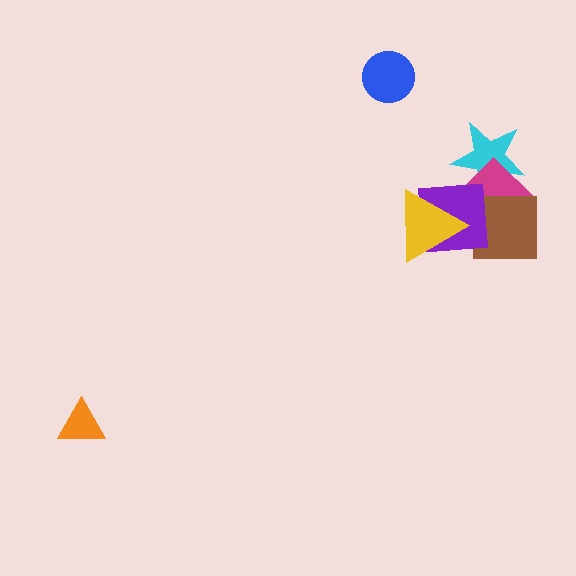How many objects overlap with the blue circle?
0 objects overlap with the blue circle.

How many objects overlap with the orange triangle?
0 objects overlap with the orange triangle.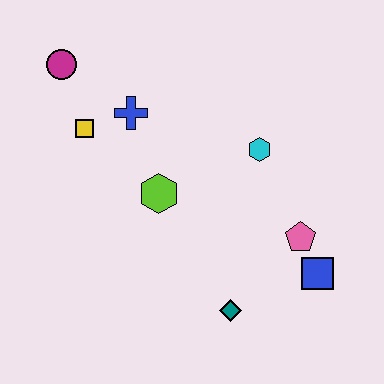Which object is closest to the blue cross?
The yellow square is closest to the blue cross.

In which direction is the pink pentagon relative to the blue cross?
The pink pentagon is to the right of the blue cross.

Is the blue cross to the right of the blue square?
No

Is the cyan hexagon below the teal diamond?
No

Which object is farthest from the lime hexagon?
The blue square is farthest from the lime hexagon.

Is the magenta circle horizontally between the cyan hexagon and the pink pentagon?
No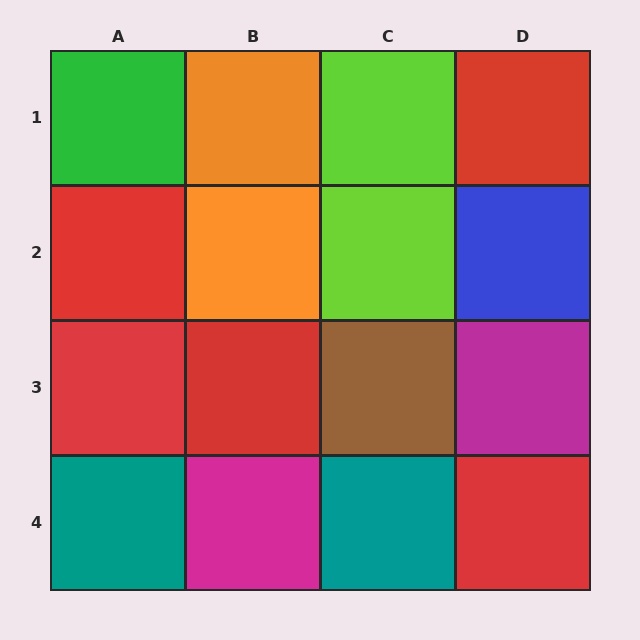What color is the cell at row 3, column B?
Red.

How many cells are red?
5 cells are red.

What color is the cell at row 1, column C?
Lime.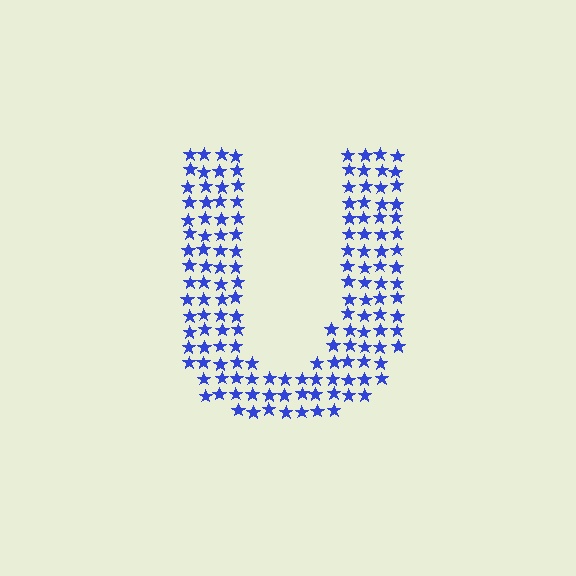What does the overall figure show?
The overall figure shows the letter U.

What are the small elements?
The small elements are stars.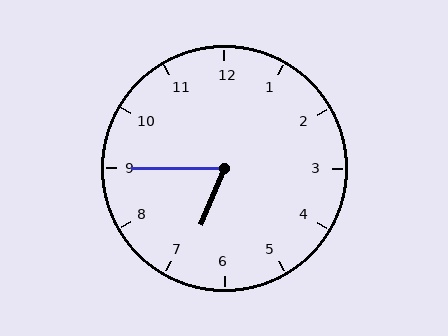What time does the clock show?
6:45.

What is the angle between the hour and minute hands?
Approximately 68 degrees.